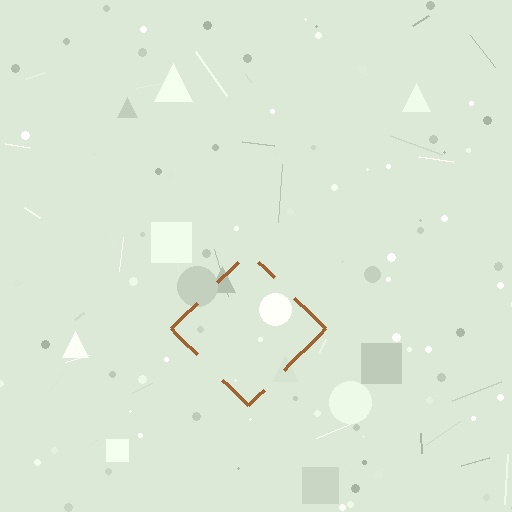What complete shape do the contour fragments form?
The contour fragments form a diamond.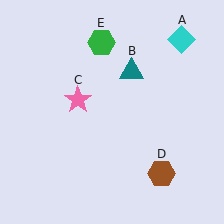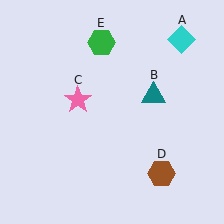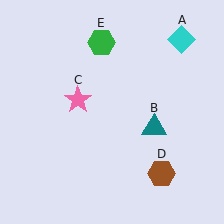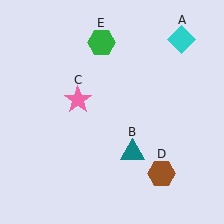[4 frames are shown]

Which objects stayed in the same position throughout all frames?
Cyan diamond (object A) and pink star (object C) and brown hexagon (object D) and green hexagon (object E) remained stationary.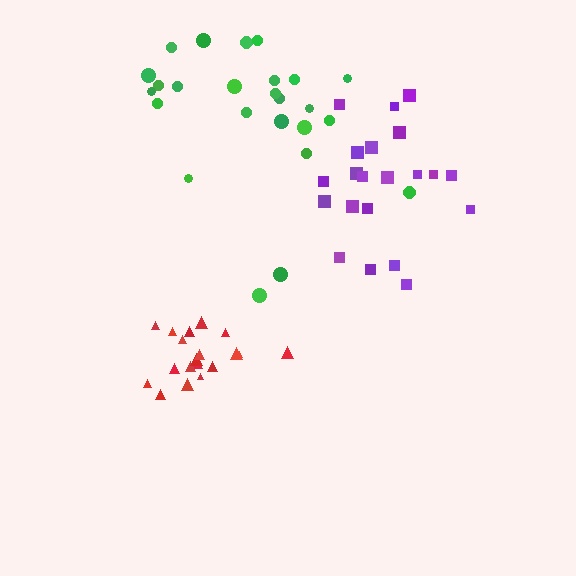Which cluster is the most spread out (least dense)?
Green.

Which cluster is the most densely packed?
Red.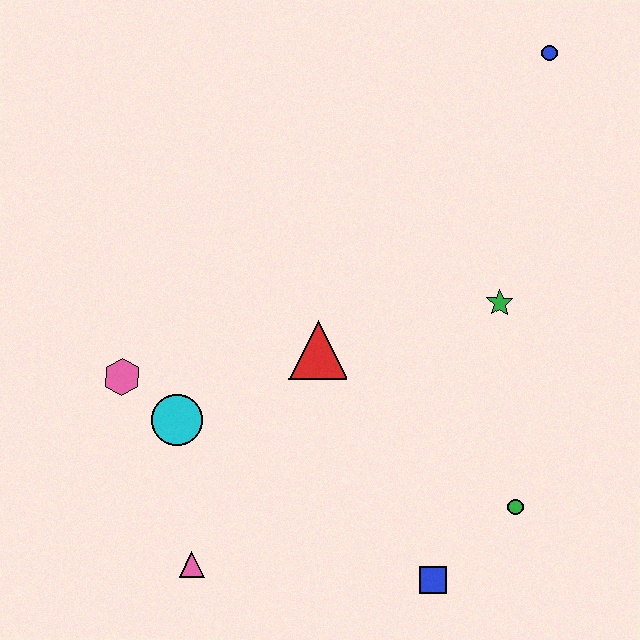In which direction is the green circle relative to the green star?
The green circle is below the green star.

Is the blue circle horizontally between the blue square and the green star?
No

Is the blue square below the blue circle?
Yes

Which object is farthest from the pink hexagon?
The blue circle is farthest from the pink hexagon.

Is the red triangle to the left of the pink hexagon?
No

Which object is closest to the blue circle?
The green star is closest to the blue circle.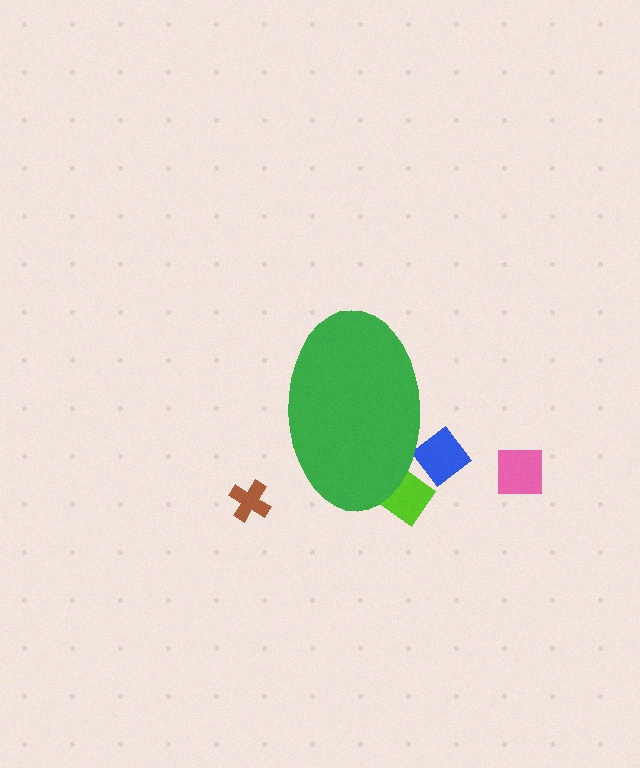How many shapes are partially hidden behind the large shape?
2 shapes are partially hidden.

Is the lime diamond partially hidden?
Yes, the lime diamond is partially hidden behind the green ellipse.